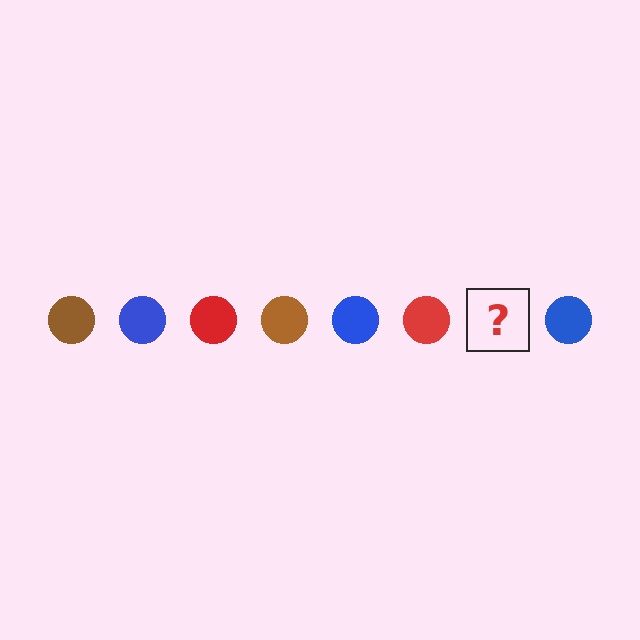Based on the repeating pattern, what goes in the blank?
The blank should be a brown circle.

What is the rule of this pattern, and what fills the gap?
The rule is that the pattern cycles through brown, blue, red circles. The gap should be filled with a brown circle.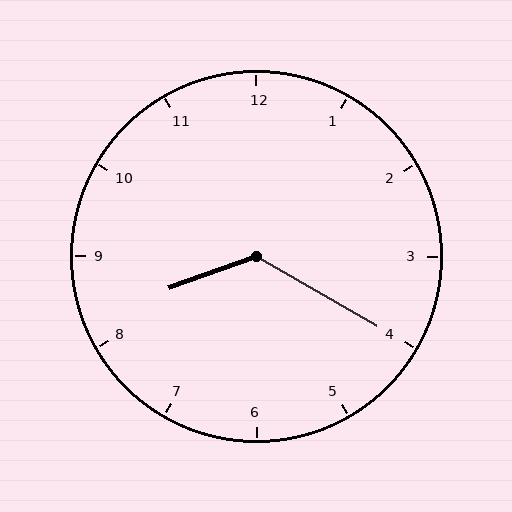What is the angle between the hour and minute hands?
Approximately 130 degrees.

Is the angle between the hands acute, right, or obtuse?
It is obtuse.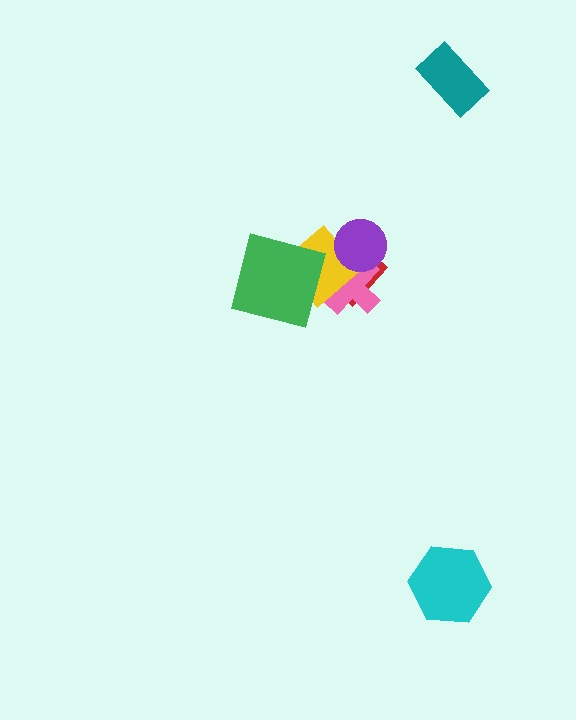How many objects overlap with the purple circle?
3 objects overlap with the purple circle.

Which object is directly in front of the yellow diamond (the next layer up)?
The purple circle is directly in front of the yellow diamond.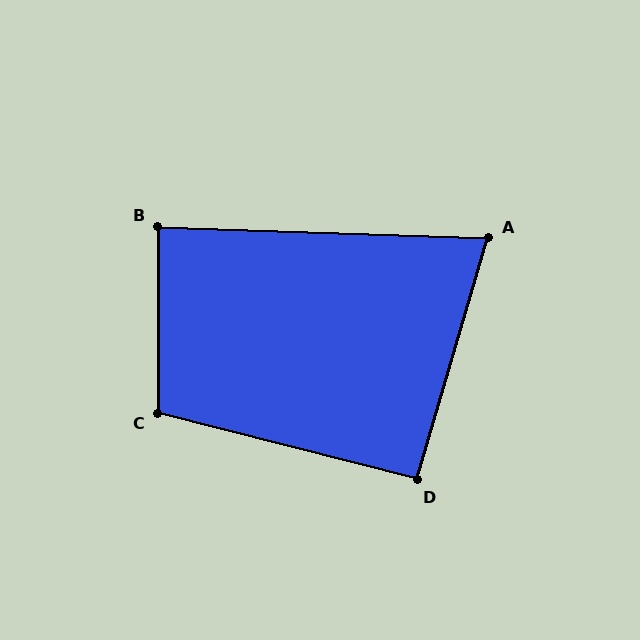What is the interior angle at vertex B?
Approximately 88 degrees (approximately right).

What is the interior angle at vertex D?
Approximately 92 degrees (approximately right).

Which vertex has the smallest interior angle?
A, at approximately 76 degrees.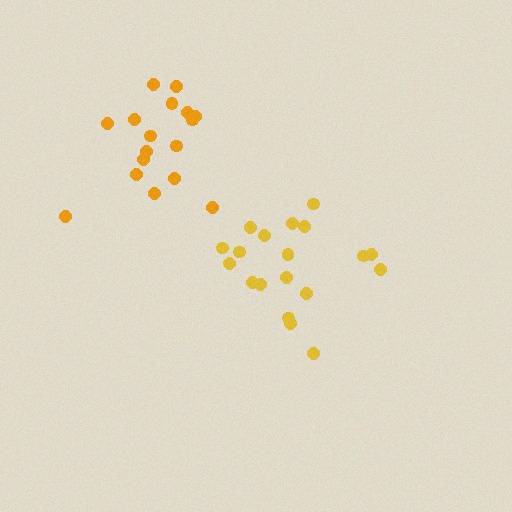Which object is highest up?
The orange cluster is topmost.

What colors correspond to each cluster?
The clusters are colored: yellow, orange.